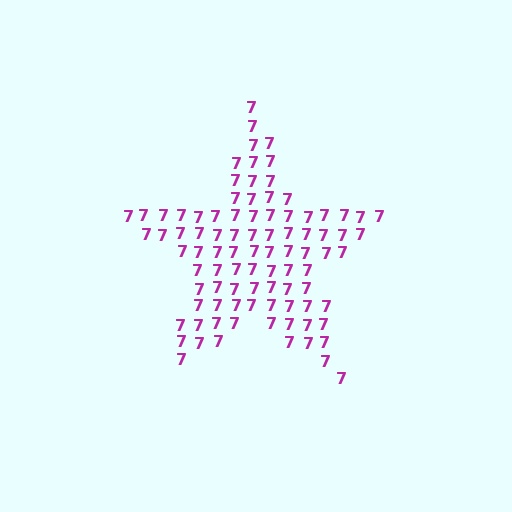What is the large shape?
The large shape is a star.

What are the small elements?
The small elements are digit 7's.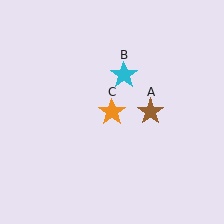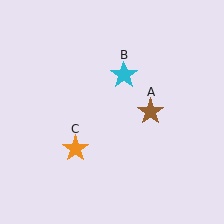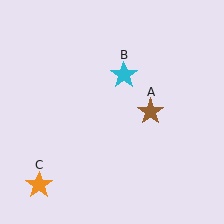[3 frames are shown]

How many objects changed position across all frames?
1 object changed position: orange star (object C).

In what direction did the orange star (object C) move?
The orange star (object C) moved down and to the left.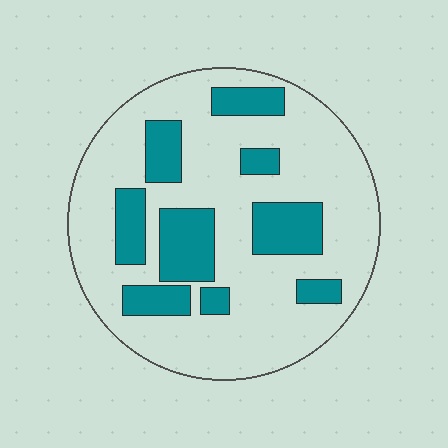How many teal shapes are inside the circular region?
9.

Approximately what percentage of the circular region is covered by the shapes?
Approximately 25%.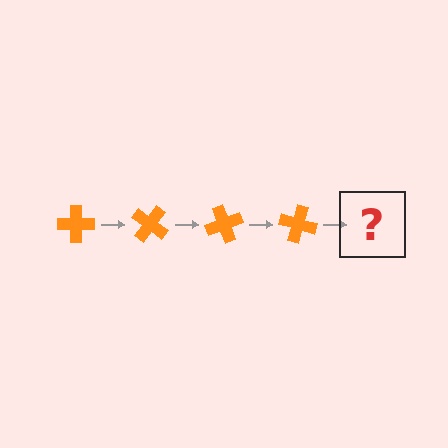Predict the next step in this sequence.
The next step is an orange cross rotated 140 degrees.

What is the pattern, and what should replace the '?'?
The pattern is that the cross rotates 35 degrees each step. The '?' should be an orange cross rotated 140 degrees.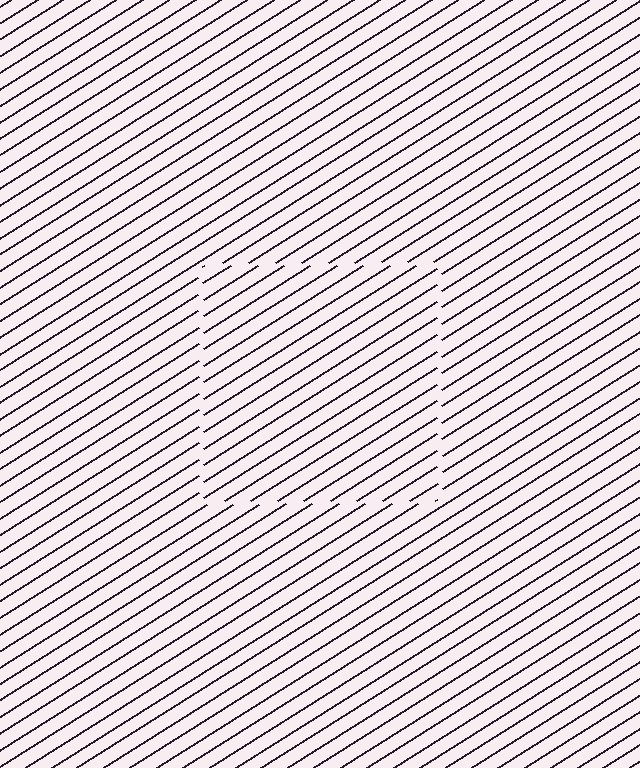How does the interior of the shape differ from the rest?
The interior of the shape contains the same grating, shifted by half a period — the contour is defined by the phase discontinuity where line-ends from the inner and outer gratings abut.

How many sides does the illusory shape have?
4 sides — the line-ends trace a square.